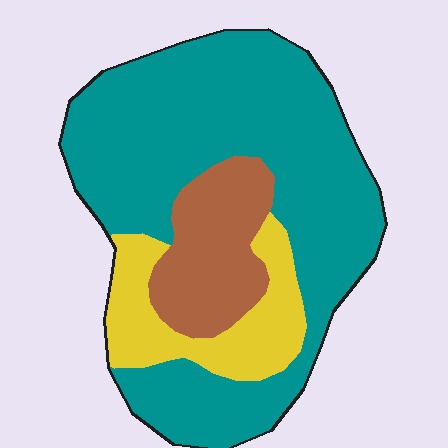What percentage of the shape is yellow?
Yellow covers 17% of the shape.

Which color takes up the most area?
Teal, at roughly 65%.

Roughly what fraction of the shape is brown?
Brown covers around 15% of the shape.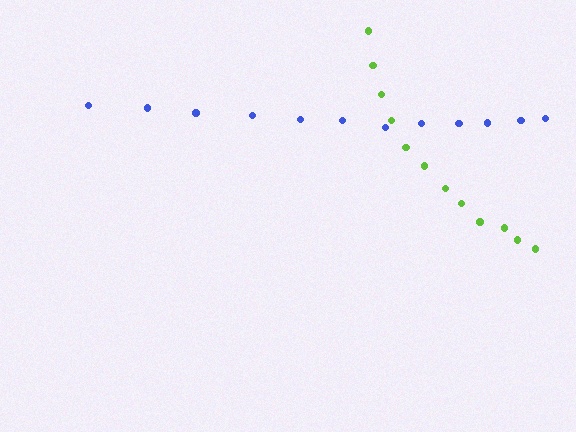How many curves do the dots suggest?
There are 2 distinct paths.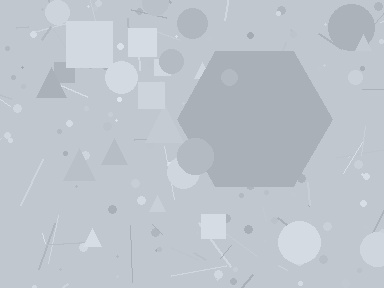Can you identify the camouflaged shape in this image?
The camouflaged shape is a hexagon.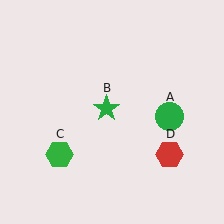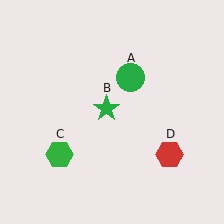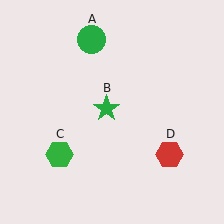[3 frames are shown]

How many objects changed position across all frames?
1 object changed position: green circle (object A).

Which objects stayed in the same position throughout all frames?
Green star (object B) and green hexagon (object C) and red hexagon (object D) remained stationary.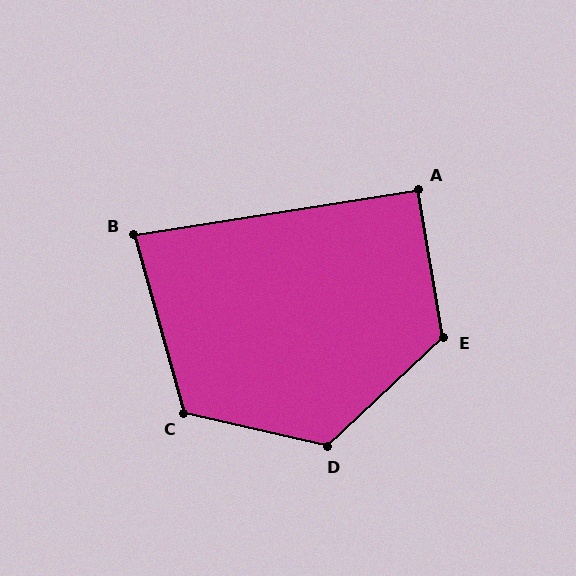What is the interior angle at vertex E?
Approximately 123 degrees (obtuse).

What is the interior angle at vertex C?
Approximately 118 degrees (obtuse).